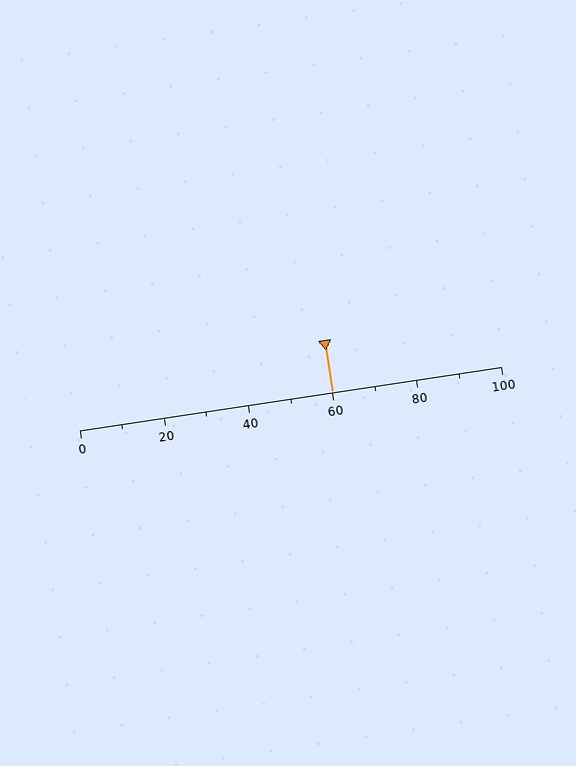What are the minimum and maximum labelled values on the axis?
The axis runs from 0 to 100.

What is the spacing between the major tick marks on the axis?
The major ticks are spaced 20 apart.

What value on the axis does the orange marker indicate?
The marker indicates approximately 60.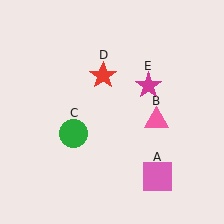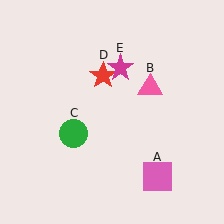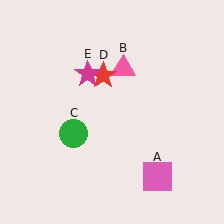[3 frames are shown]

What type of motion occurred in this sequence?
The pink triangle (object B), magenta star (object E) rotated counterclockwise around the center of the scene.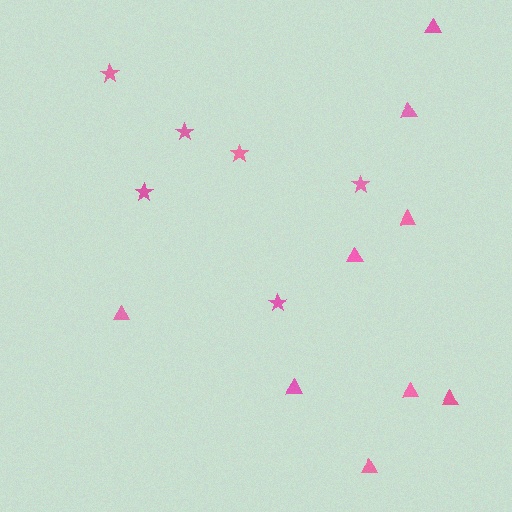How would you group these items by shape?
There are 2 groups: one group of triangles (9) and one group of stars (6).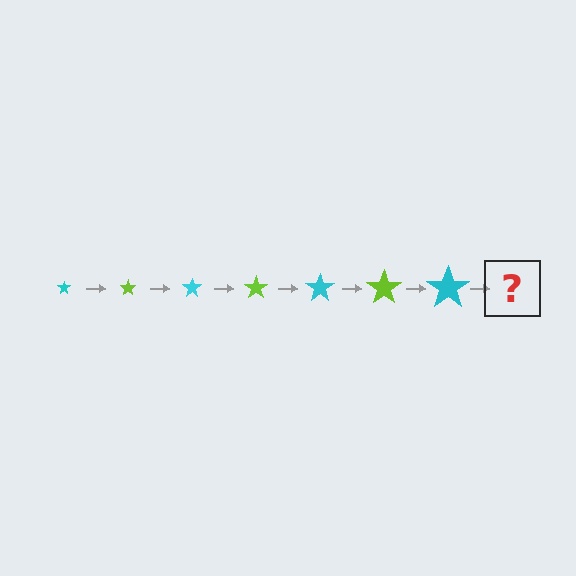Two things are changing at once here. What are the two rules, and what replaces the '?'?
The two rules are that the star grows larger each step and the color cycles through cyan and lime. The '?' should be a lime star, larger than the previous one.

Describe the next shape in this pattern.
It should be a lime star, larger than the previous one.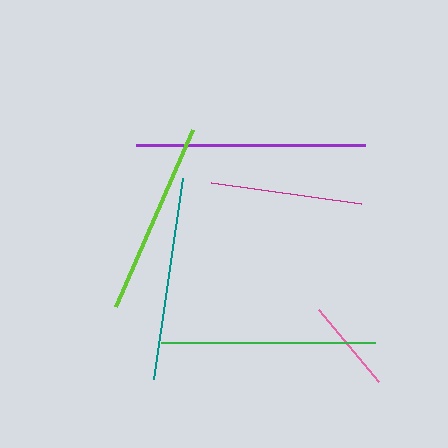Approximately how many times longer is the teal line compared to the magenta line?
The teal line is approximately 1.3 times the length of the magenta line.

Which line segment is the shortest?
The pink line is the shortest at approximately 94 pixels.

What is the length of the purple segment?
The purple segment is approximately 229 pixels long.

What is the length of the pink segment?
The pink segment is approximately 94 pixels long.